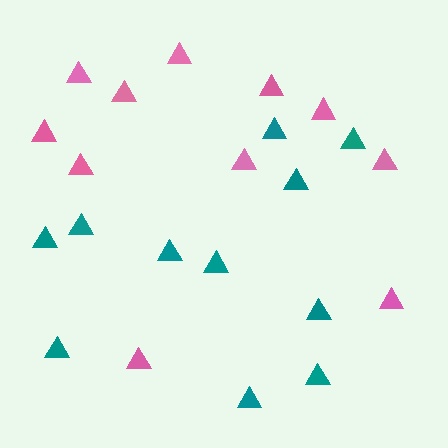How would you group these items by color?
There are 2 groups: one group of teal triangles (11) and one group of pink triangles (11).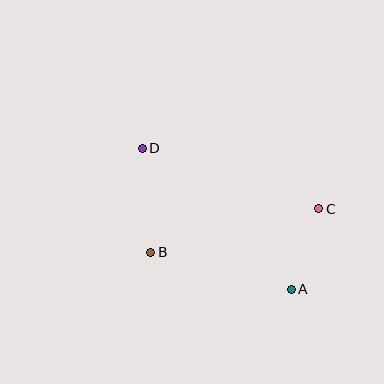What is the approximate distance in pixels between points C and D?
The distance between C and D is approximately 187 pixels.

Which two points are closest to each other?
Points A and C are closest to each other.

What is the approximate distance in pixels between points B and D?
The distance between B and D is approximately 105 pixels.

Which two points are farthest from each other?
Points A and D are farthest from each other.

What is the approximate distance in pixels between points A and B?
The distance between A and B is approximately 145 pixels.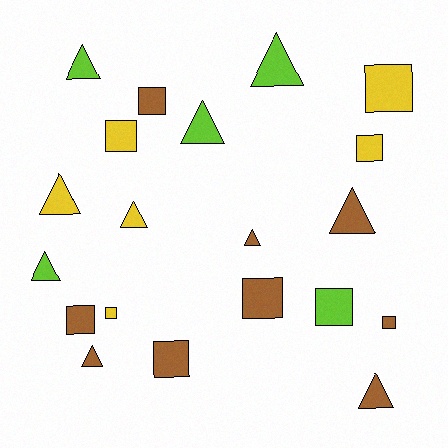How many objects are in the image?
There are 20 objects.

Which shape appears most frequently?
Square, with 10 objects.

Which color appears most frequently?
Brown, with 9 objects.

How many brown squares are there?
There are 5 brown squares.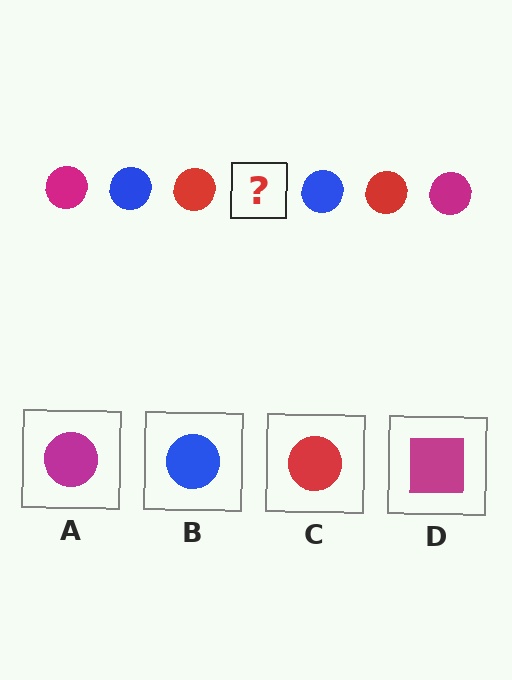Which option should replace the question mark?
Option A.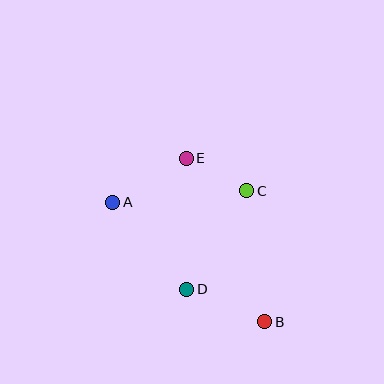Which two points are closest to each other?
Points C and E are closest to each other.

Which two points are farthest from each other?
Points A and B are farthest from each other.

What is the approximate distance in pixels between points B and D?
The distance between B and D is approximately 84 pixels.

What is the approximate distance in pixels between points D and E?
The distance between D and E is approximately 131 pixels.